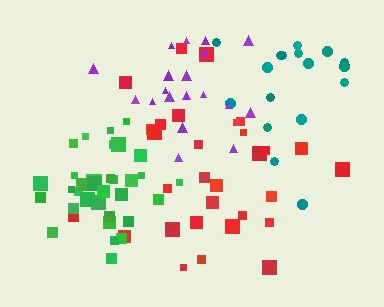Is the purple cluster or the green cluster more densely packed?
Green.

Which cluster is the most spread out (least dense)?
Teal.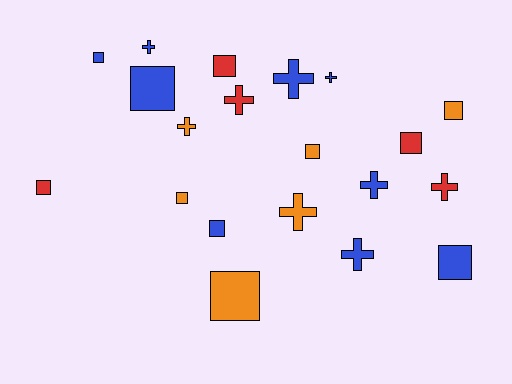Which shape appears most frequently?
Square, with 11 objects.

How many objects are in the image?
There are 20 objects.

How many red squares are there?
There are 3 red squares.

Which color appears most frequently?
Blue, with 9 objects.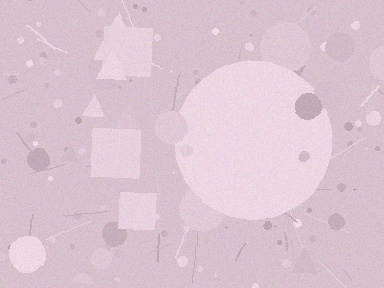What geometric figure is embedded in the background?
A circle is embedded in the background.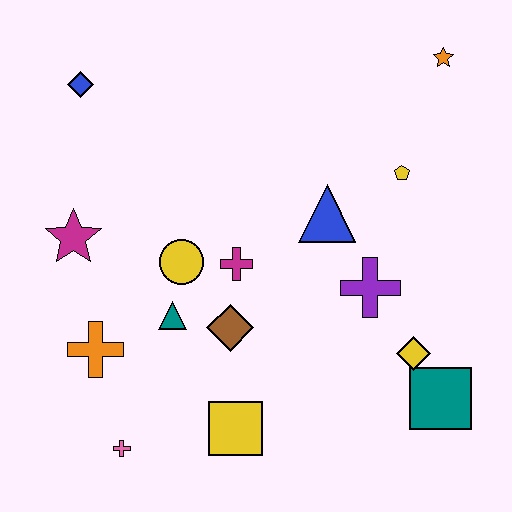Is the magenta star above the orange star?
No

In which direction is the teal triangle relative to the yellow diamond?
The teal triangle is to the left of the yellow diamond.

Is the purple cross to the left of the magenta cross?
No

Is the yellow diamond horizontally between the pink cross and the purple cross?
No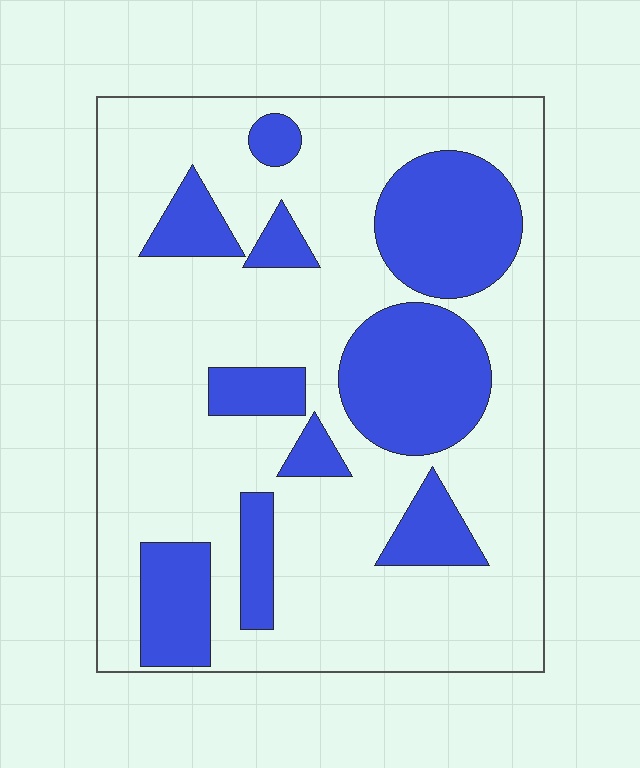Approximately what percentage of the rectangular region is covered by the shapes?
Approximately 30%.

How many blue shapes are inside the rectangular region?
10.